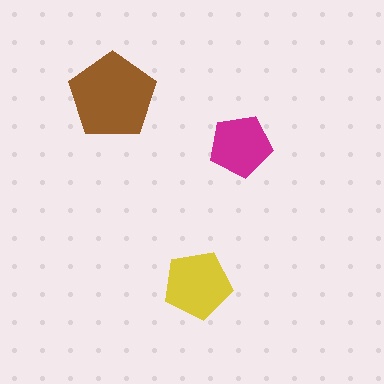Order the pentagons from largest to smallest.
the brown one, the yellow one, the magenta one.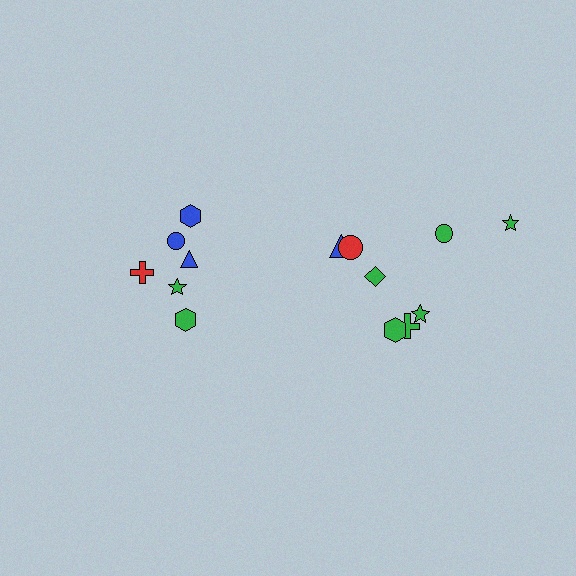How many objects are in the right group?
There are 8 objects.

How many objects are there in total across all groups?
There are 14 objects.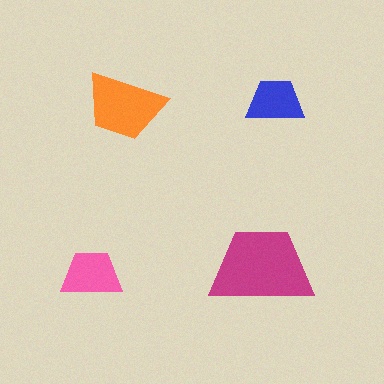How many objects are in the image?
There are 4 objects in the image.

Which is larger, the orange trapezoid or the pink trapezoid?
The orange one.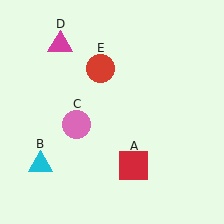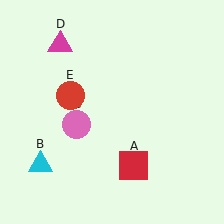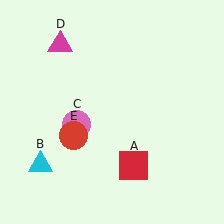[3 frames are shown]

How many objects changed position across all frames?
1 object changed position: red circle (object E).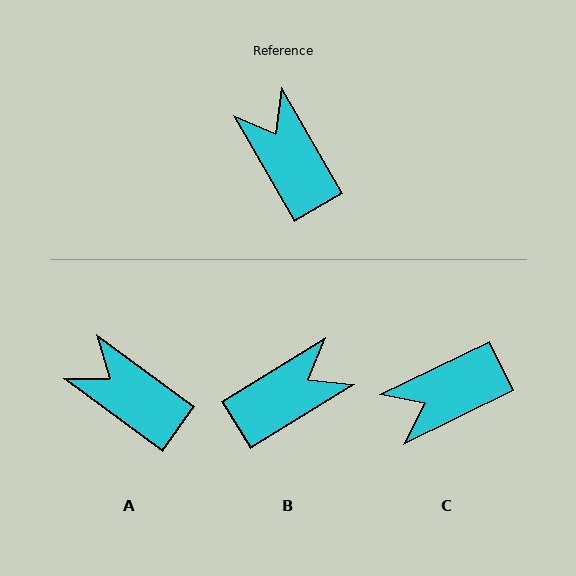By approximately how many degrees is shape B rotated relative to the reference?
Approximately 89 degrees clockwise.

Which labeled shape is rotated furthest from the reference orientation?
B, about 89 degrees away.